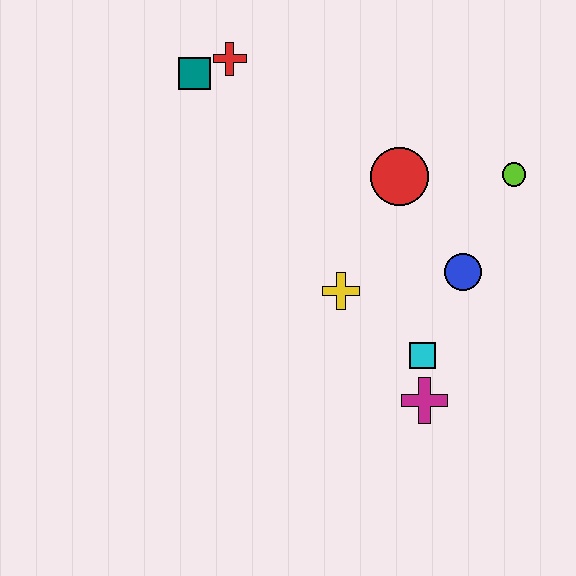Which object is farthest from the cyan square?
The teal square is farthest from the cyan square.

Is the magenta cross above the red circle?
No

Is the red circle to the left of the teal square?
No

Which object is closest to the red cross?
The teal square is closest to the red cross.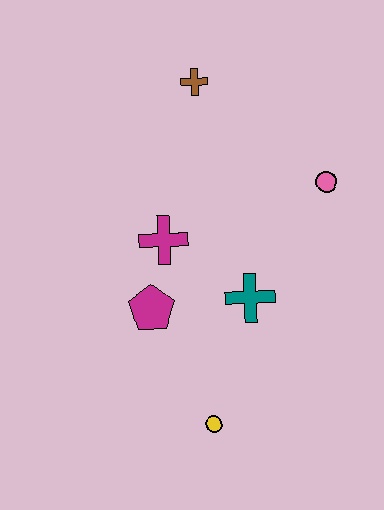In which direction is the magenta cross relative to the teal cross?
The magenta cross is to the left of the teal cross.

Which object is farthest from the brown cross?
The yellow circle is farthest from the brown cross.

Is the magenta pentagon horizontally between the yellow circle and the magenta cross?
No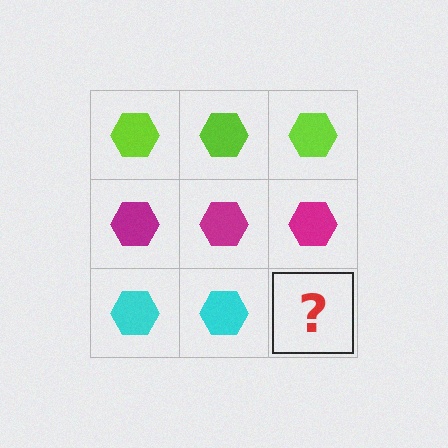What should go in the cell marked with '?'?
The missing cell should contain a cyan hexagon.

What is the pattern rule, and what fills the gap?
The rule is that each row has a consistent color. The gap should be filled with a cyan hexagon.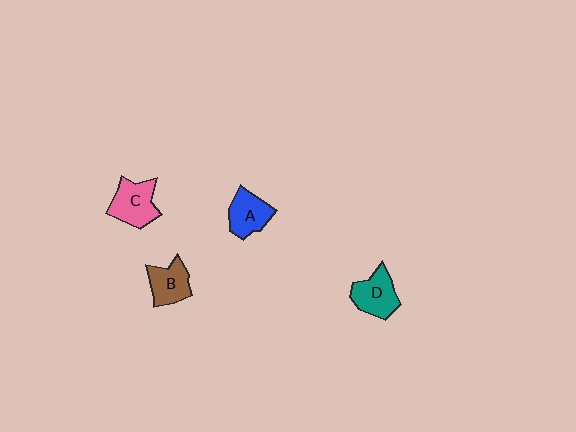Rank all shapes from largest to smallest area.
From largest to smallest: C (pink), D (teal), A (blue), B (brown).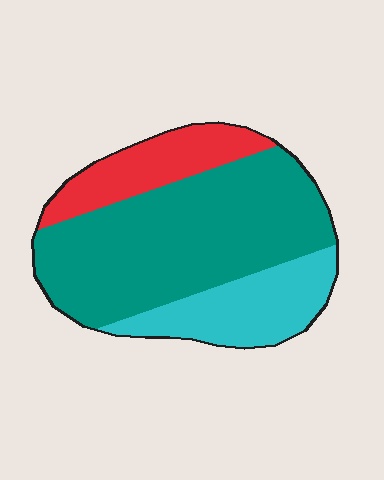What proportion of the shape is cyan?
Cyan takes up between a sixth and a third of the shape.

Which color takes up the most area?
Teal, at roughly 60%.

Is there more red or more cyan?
Cyan.